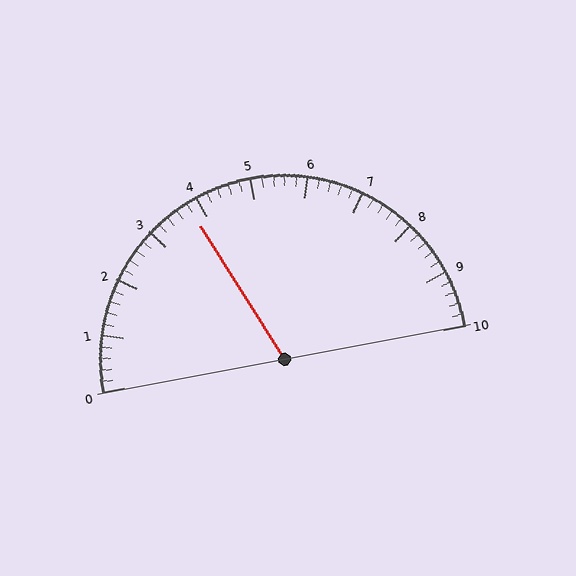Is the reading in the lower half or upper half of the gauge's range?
The reading is in the lower half of the range (0 to 10).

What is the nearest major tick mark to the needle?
The nearest major tick mark is 4.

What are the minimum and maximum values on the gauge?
The gauge ranges from 0 to 10.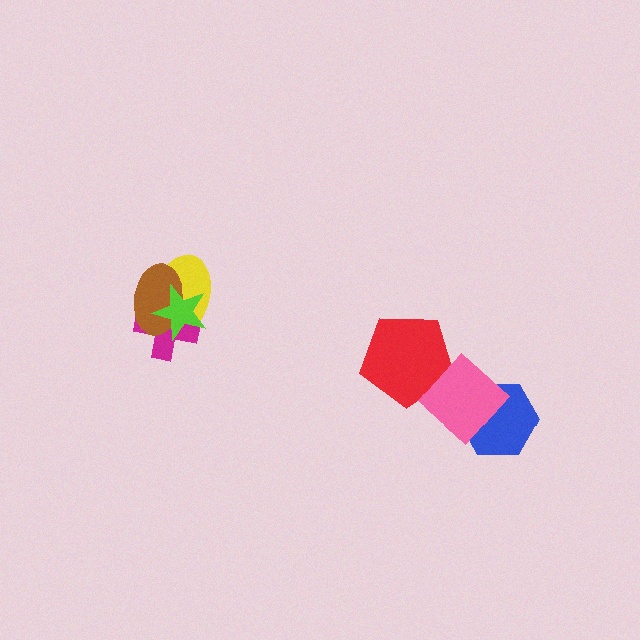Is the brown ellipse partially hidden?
Yes, it is partially covered by another shape.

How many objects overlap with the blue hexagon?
1 object overlaps with the blue hexagon.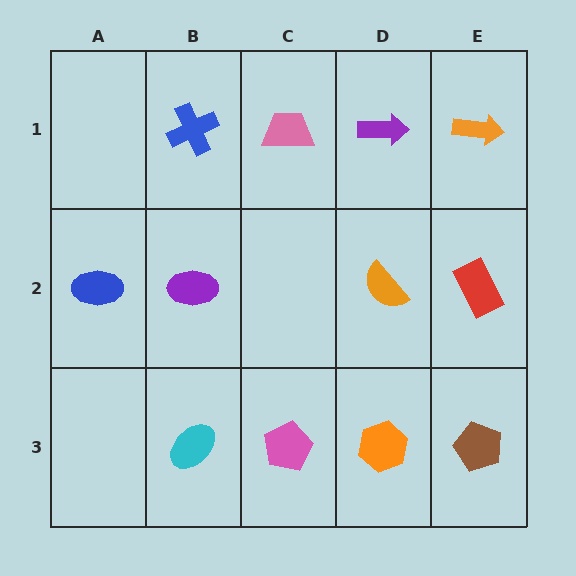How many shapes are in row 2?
4 shapes.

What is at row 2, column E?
A red rectangle.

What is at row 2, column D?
An orange semicircle.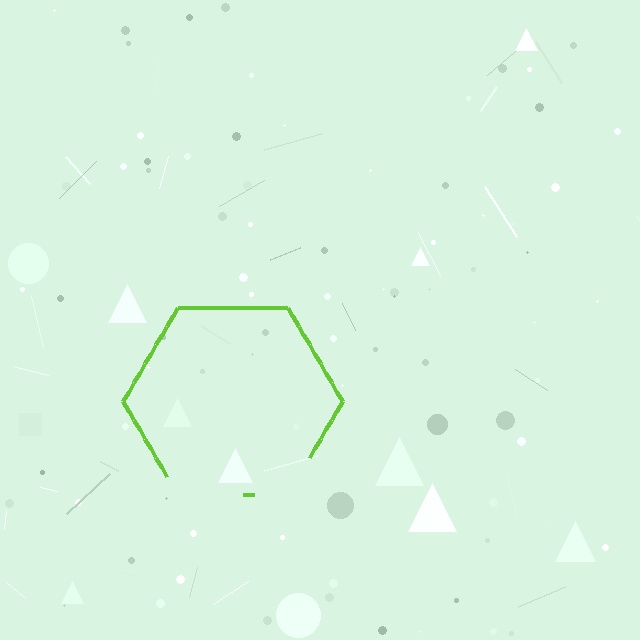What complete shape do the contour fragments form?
The contour fragments form a hexagon.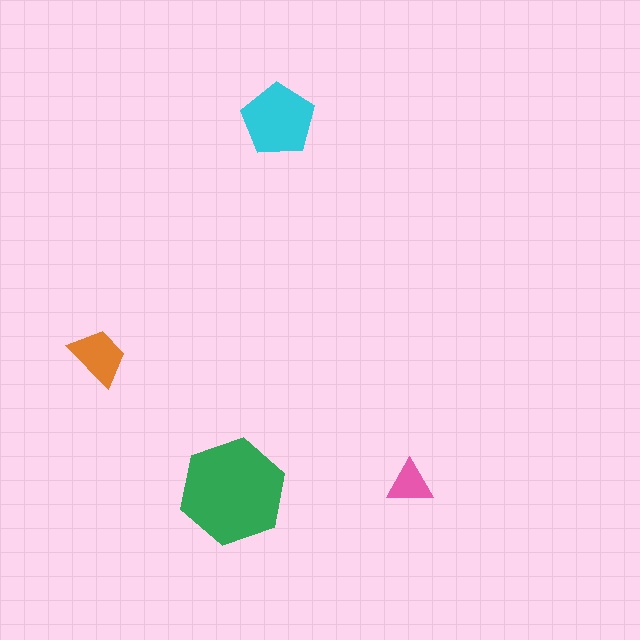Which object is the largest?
The green hexagon.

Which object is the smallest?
The pink triangle.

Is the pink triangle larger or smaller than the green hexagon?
Smaller.